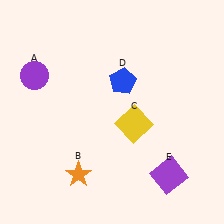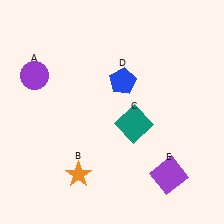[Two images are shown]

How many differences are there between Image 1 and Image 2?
There is 1 difference between the two images.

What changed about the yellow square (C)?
In Image 1, C is yellow. In Image 2, it changed to teal.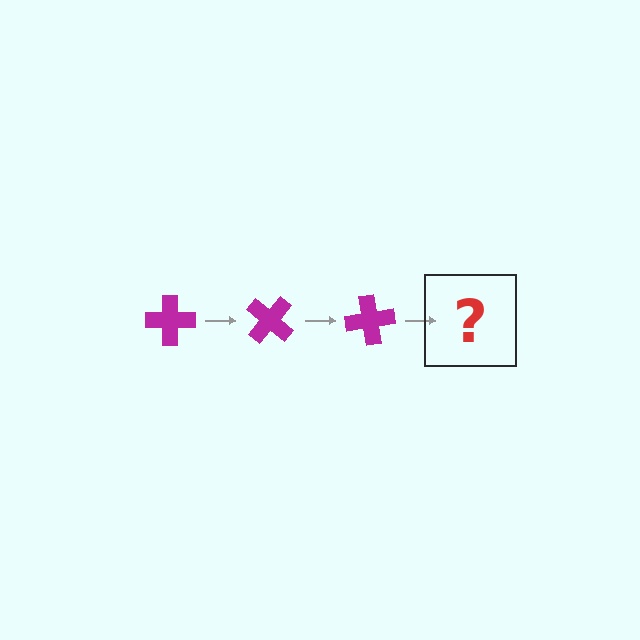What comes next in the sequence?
The next element should be a magenta cross rotated 120 degrees.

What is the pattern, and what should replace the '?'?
The pattern is that the cross rotates 40 degrees each step. The '?' should be a magenta cross rotated 120 degrees.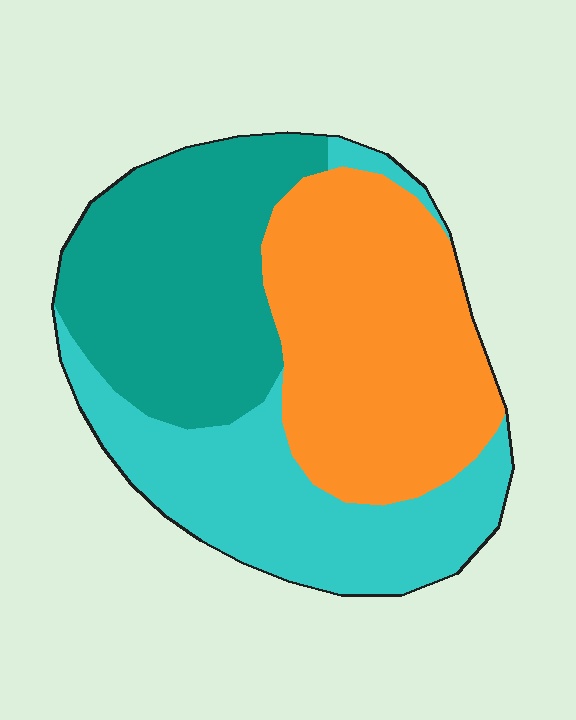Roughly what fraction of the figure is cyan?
Cyan covers roughly 30% of the figure.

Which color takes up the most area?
Orange, at roughly 35%.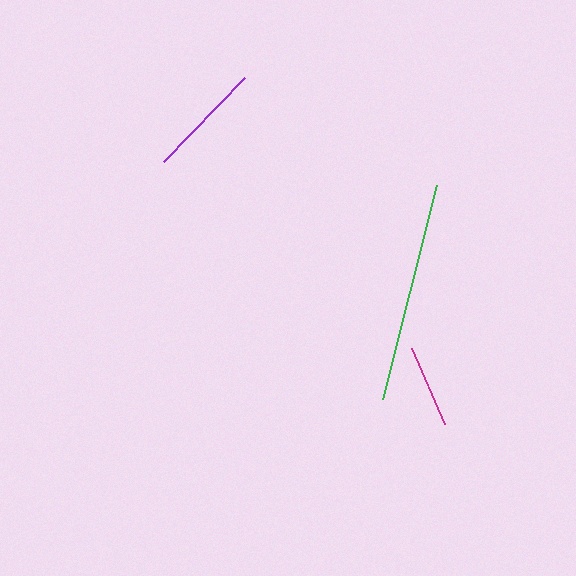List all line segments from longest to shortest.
From longest to shortest: green, purple, magenta.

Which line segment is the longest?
The green line is the longest at approximately 220 pixels.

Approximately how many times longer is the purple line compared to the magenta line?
The purple line is approximately 1.4 times the length of the magenta line.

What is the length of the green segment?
The green segment is approximately 220 pixels long.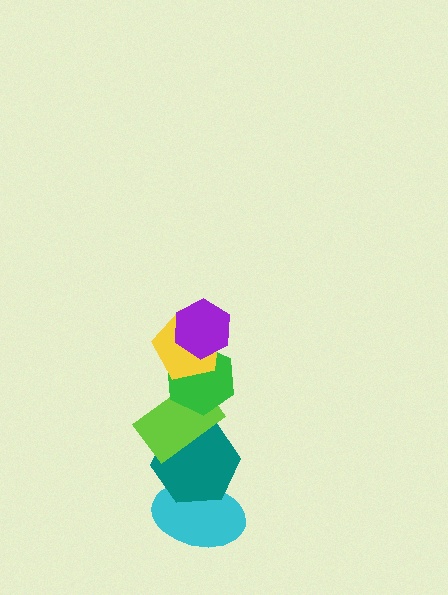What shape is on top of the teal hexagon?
The lime rectangle is on top of the teal hexagon.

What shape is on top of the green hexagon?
The yellow pentagon is on top of the green hexagon.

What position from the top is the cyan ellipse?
The cyan ellipse is 6th from the top.